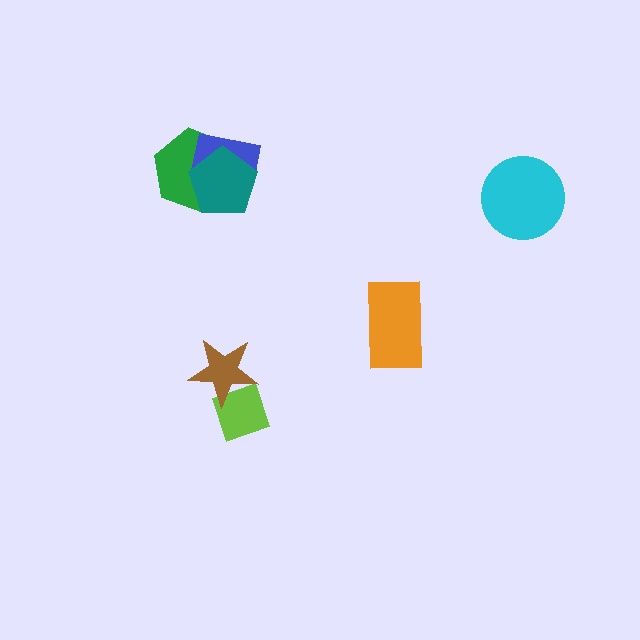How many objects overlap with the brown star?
1 object overlaps with the brown star.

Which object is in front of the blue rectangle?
The teal pentagon is in front of the blue rectangle.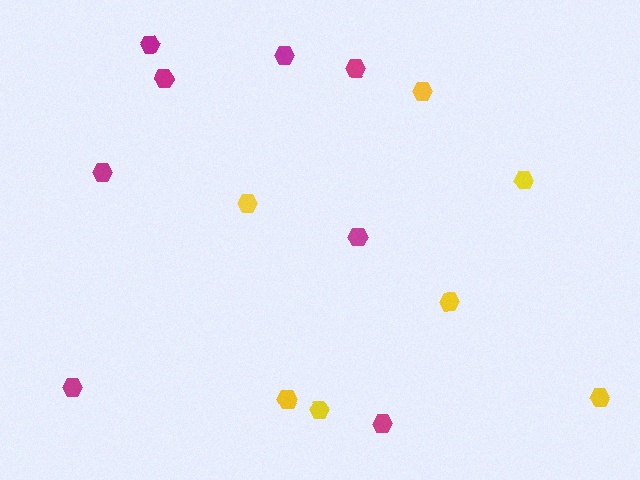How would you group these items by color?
There are 2 groups: one group of yellow hexagons (7) and one group of magenta hexagons (8).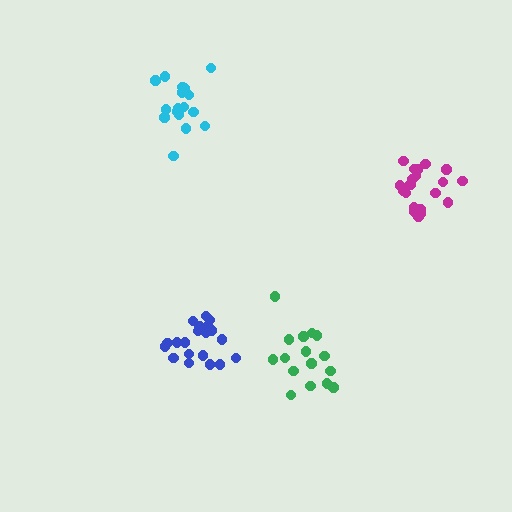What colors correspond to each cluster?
The clusters are colored: cyan, magenta, blue, green.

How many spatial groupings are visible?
There are 4 spatial groupings.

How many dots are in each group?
Group 1: 17 dots, Group 2: 20 dots, Group 3: 20 dots, Group 4: 16 dots (73 total).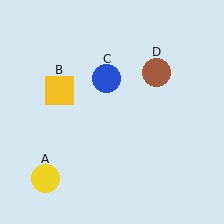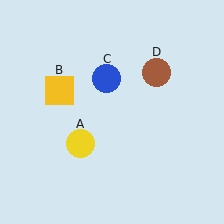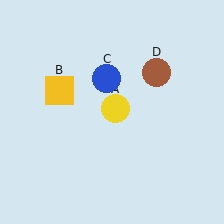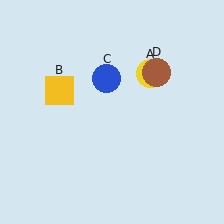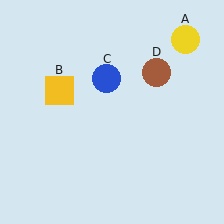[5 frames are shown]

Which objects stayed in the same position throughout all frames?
Yellow square (object B) and blue circle (object C) and brown circle (object D) remained stationary.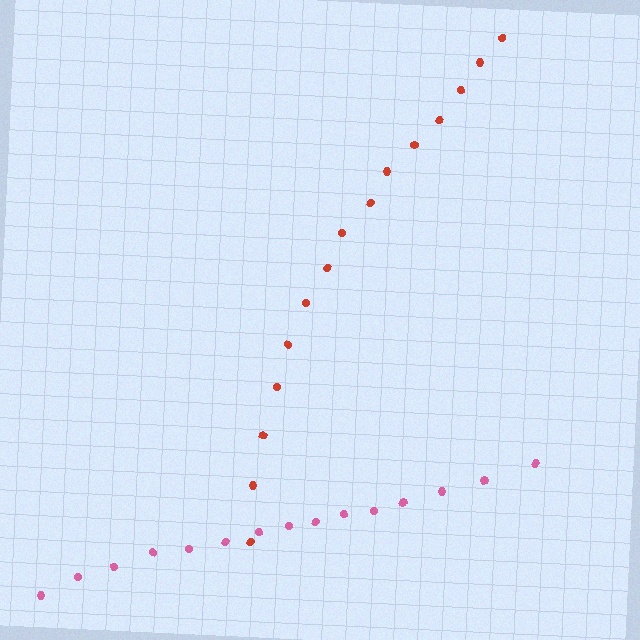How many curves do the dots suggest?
There are 2 distinct paths.